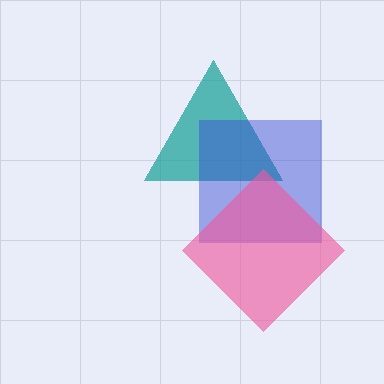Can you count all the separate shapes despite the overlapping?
Yes, there are 3 separate shapes.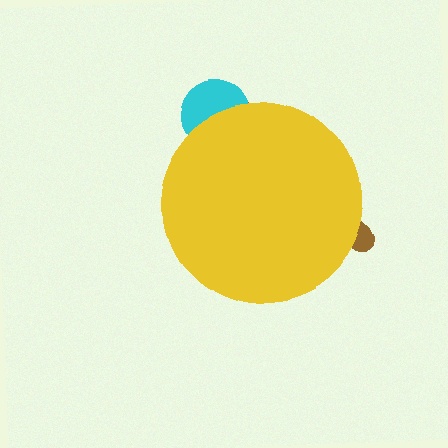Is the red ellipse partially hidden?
Yes, the red ellipse is partially hidden behind the yellow circle.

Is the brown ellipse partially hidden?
Yes, the brown ellipse is partially hidden behind the yellow circle.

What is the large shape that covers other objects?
A yellow circle.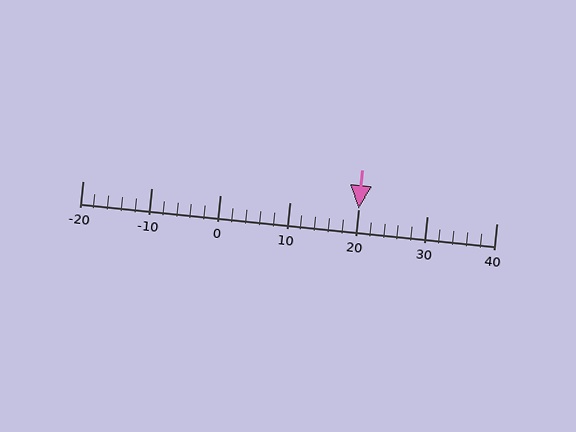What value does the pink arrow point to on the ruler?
The pink arrow points to approximately 20.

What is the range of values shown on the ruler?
The ruler shows values from -20 to 40.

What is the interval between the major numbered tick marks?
The major tick marks are spaced 10 units apart.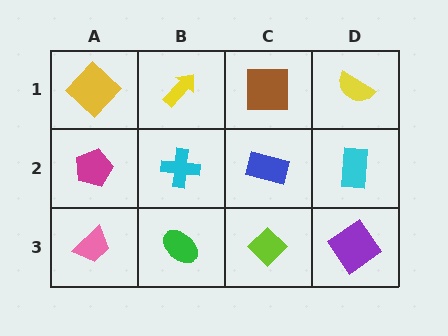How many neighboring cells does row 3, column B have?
3.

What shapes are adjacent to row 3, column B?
A cyan cross (row 2, column B), a pink trapezoid (row 3, column A), a lime diamond (row 3, column C).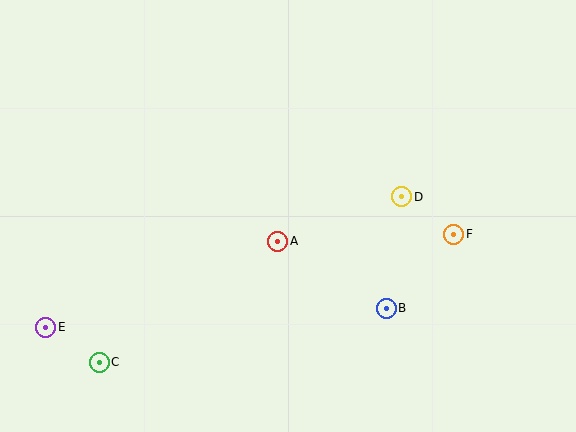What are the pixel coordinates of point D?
Point D is at (402, 197).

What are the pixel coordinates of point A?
Point A is at (278, 241).